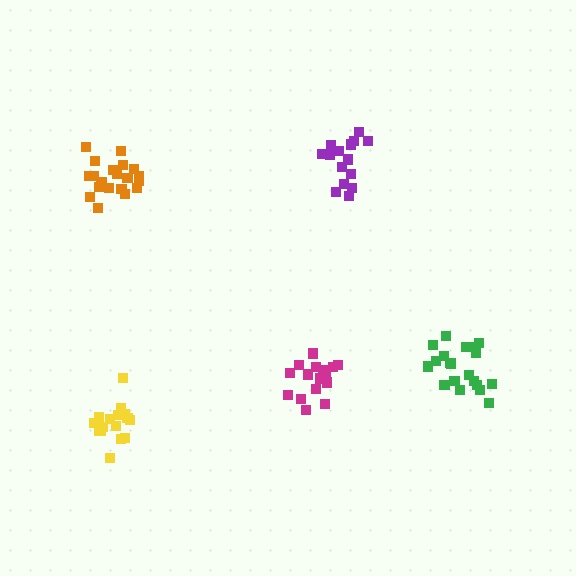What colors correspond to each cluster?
The clusters are colored: yellow, purple, green, magenta, orange.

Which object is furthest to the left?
The orange cluster is leftmost.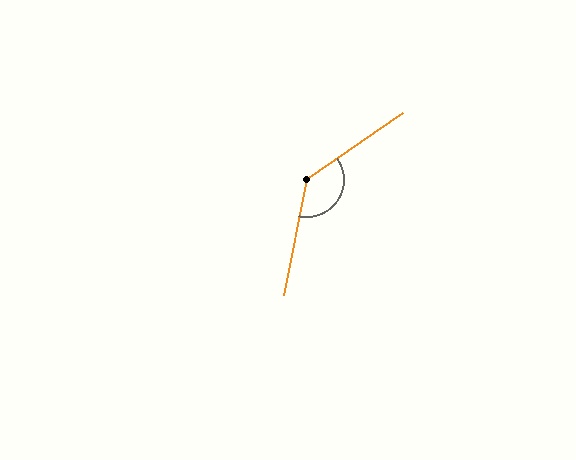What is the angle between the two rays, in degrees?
Approximately 136 degrees.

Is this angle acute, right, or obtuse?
It is obtuse.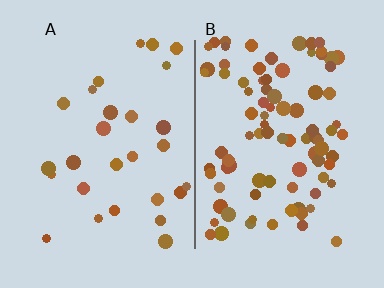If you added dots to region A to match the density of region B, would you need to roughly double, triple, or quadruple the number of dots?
Approximately triple.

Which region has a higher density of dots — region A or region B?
B (the right).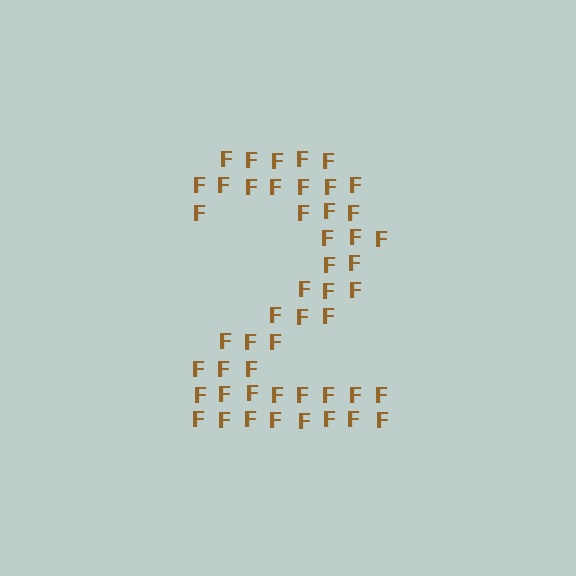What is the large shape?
The large shape is the digit 2.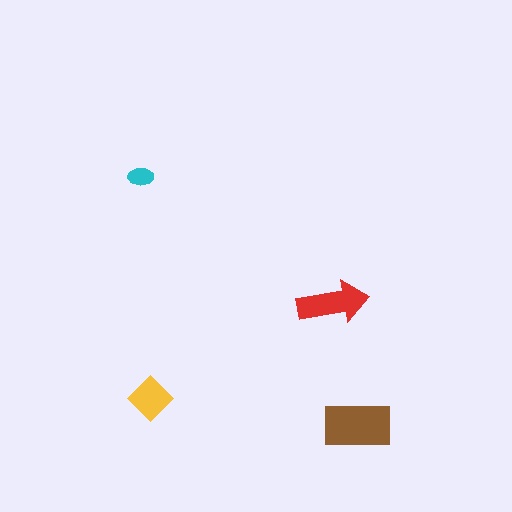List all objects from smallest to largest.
The cyan ellipse, the yellow diamond, the red arrow, the brown rectangle.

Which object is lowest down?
The brown rectangle is bottommost.